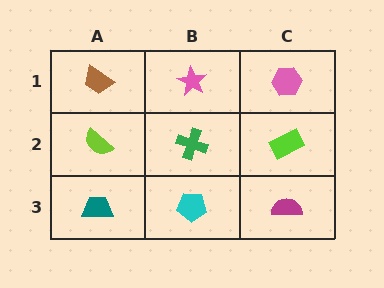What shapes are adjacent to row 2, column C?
A pink hexagon (row 1, column C), a magenta semicircle (row 3, column C), a green cross (row 2, column B).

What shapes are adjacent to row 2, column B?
A pink star (row 1, column B), a cyan pentagon (row 3, column B), a lime semicircle (row 2, column A), a lime rectangle (row 2, column C).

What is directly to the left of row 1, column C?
A pink star.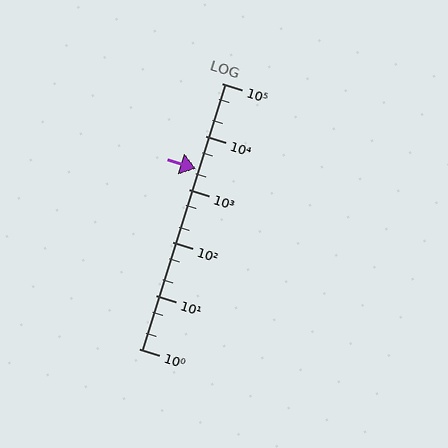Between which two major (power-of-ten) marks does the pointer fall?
The pointer is between 1000 and 10000.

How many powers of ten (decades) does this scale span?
The scale spans 5 decades, from 1 to 100000.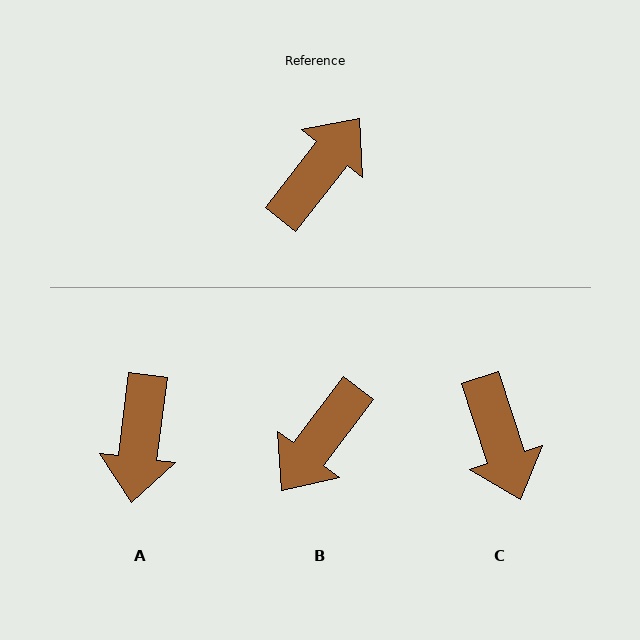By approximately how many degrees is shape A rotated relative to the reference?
Approximately 149 degrees clockwise.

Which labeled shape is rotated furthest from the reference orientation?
B, about 179 degrees away.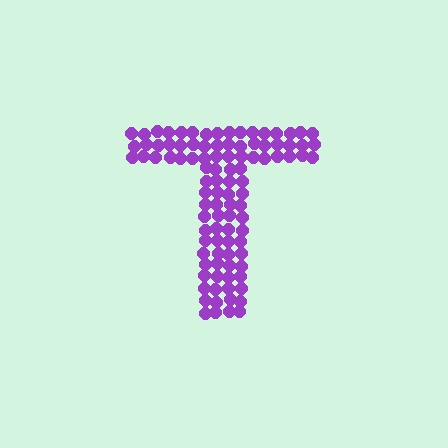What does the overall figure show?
The overall figure shows the letter T.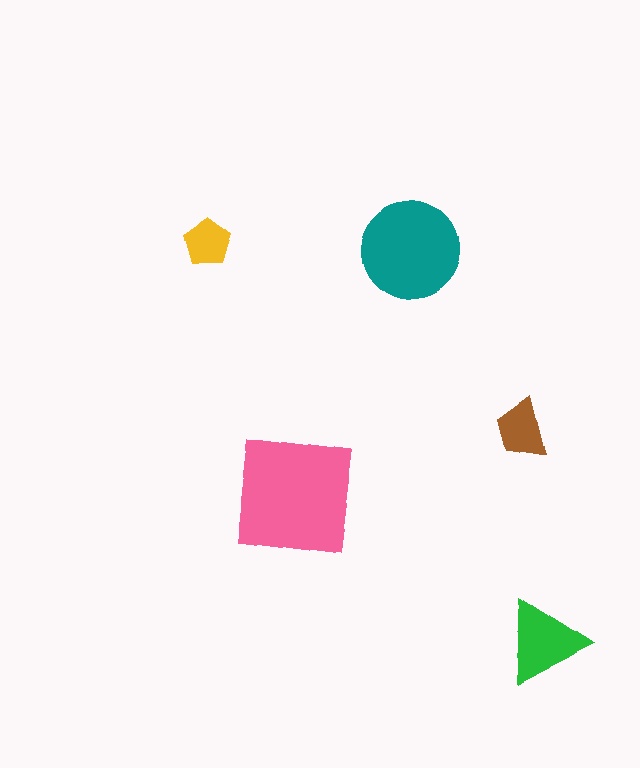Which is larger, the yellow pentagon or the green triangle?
The green triangle.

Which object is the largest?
The pink square.